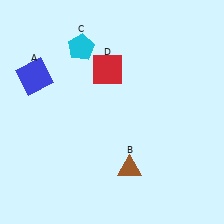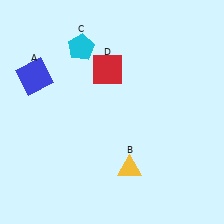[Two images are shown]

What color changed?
The triangle (B) changed from brown in Image 1 to yellow in Image 2.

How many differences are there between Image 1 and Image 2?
There is 1 difference between the two images.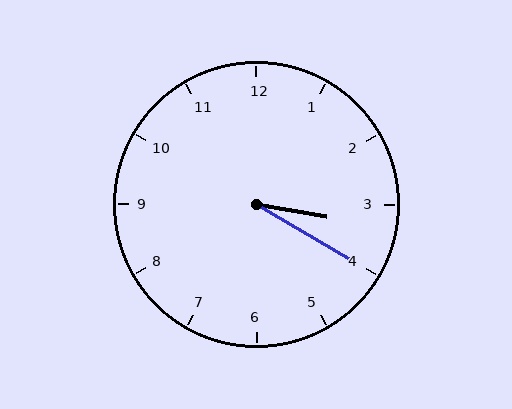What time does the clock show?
3:20.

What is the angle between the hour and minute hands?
Approximately 20 degrees.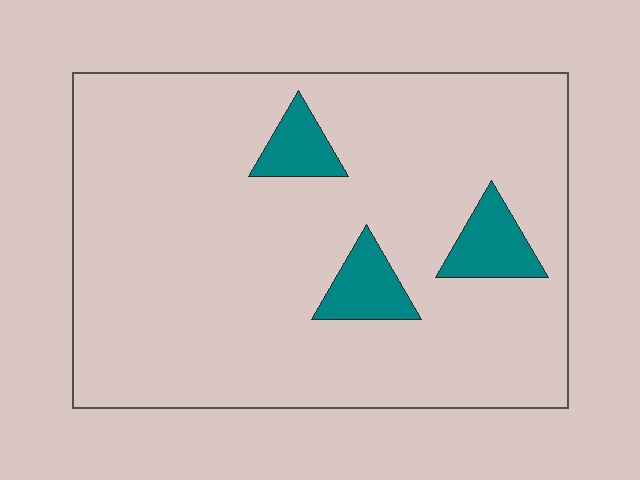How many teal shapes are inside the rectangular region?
3.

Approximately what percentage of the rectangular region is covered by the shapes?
Approximately 10%.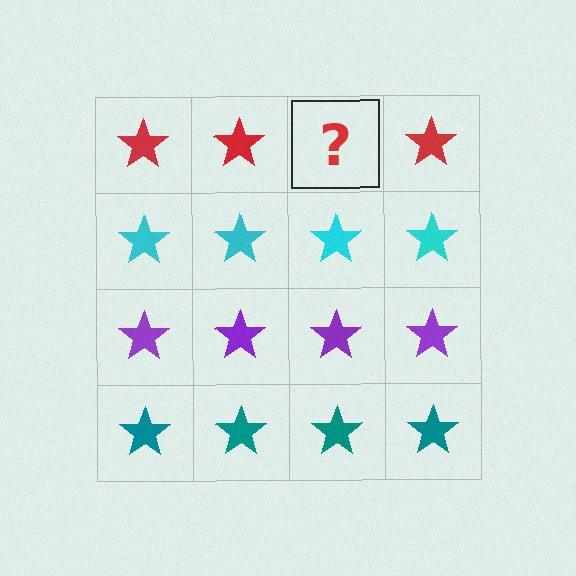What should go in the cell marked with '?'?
The missing cell should contain a red star.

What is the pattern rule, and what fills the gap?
The rule is that each row has a consistent color. The gap should be filled with a red star.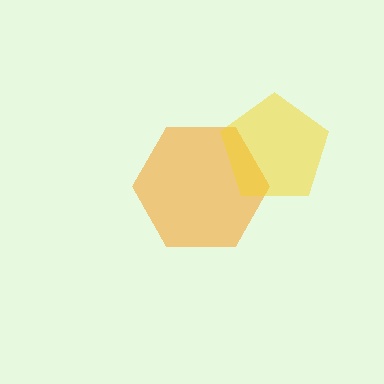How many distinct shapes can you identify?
There are 2 distinct shapes: an orange hexagon, a yellow pentagon.